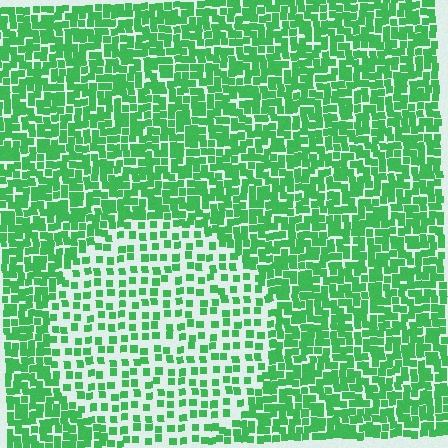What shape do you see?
I see a circle.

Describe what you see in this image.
The image contains small green elements arranged at two different densities. A circle-shaped region is visible where the elements are less densely packed than the surrounding area.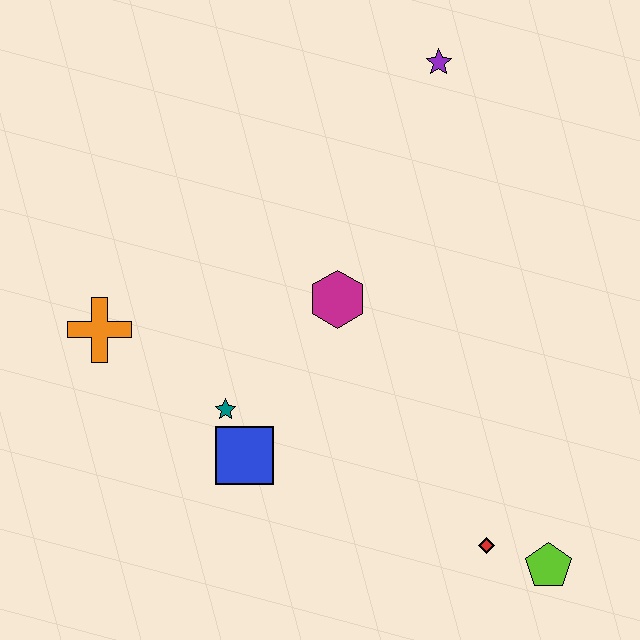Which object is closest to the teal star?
The blue square is closest to the teal star.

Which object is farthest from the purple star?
The lime pentagon is farthest from the purple star.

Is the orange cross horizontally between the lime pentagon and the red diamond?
No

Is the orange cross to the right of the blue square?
No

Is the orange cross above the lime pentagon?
Yes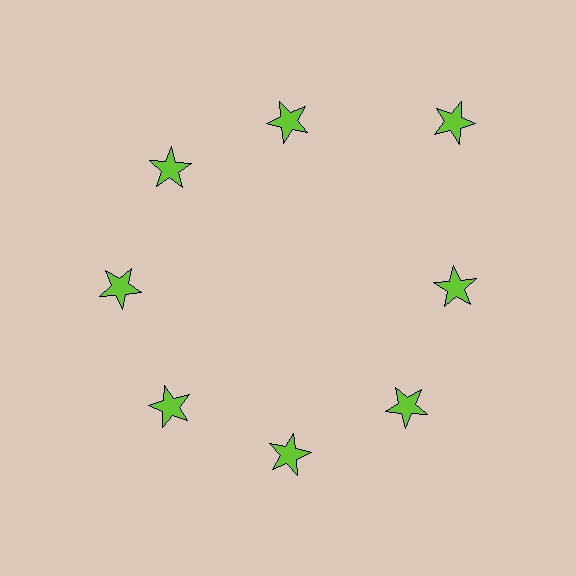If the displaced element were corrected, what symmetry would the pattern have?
It would have 8-fold rotational symmetry — the pattern would map onto itself every 45 degrees.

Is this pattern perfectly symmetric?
No. The 8 lime stars are arranged in a ring, but one element near the 2 o'clock position is pushed outward from the center, breaking the 8-fold rotational symmetry.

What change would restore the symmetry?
The symmetry would be restored by moving it inward, back onto the ring so that all 8 stars sit at equal angles and equal distance from the center.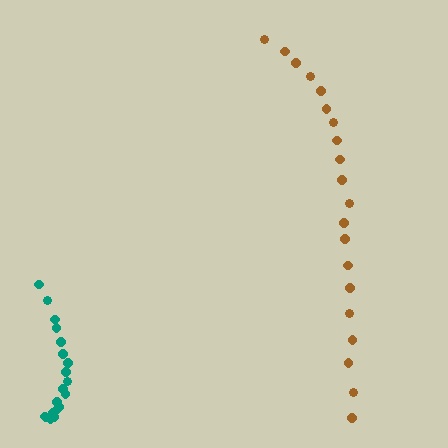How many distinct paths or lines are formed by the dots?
There are 2 distinct paths.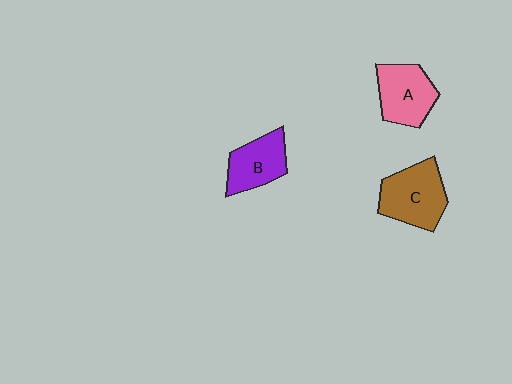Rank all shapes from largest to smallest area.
From largest to smallest: C (brown), A (pink), B (purple).